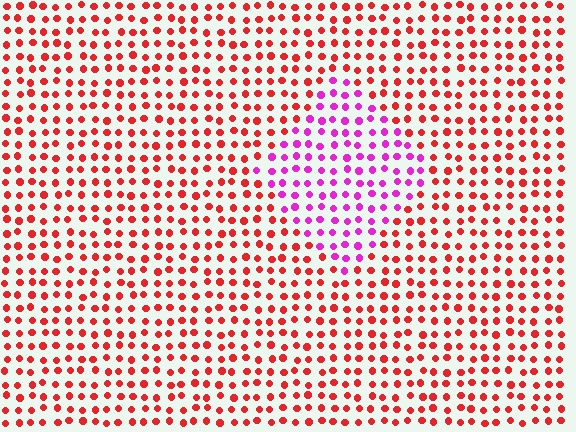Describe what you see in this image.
The image is filled with small red elements in a uniform arrangement. A diamond-shaped region is visible where the elements are tinted to a slightly different hue, forming a subtle color boundary.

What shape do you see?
I see a diamond.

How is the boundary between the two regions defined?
The boundary is defined purely by a slight shift in hue (about 52 degrees). Spacing, size, and orientation are identical on both sides.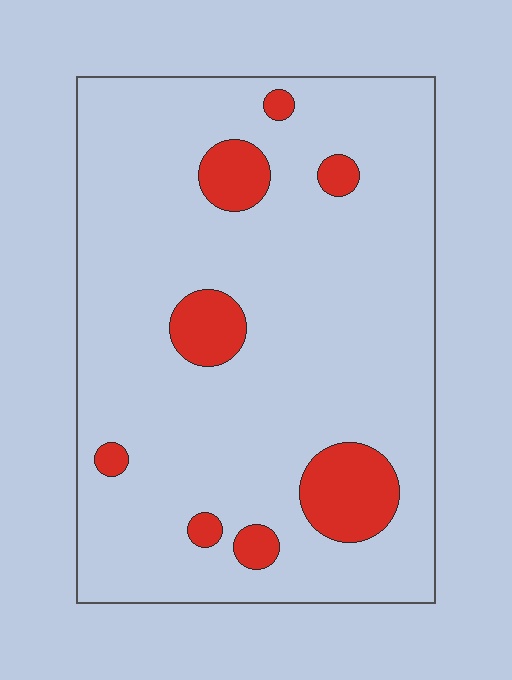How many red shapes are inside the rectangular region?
8.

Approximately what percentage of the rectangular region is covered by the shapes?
Approximately 10%.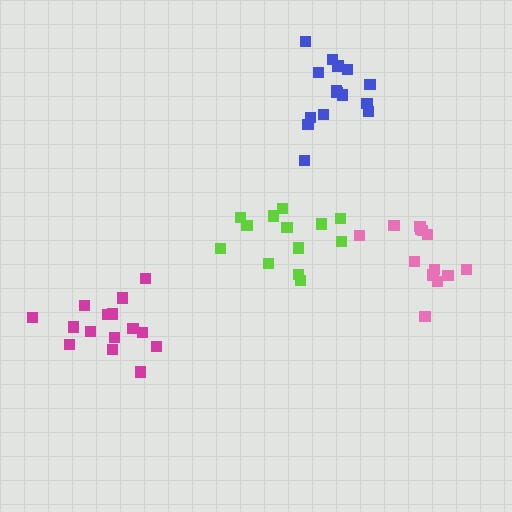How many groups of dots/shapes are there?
There are 4 groups.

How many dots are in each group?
Group 1: 15 dots, Group 2: 15 dots, Group 3: 13 dots, Group 4: 13 dots (56 total).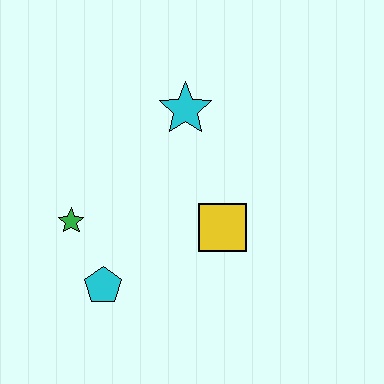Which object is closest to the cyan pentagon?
The green star is closest to the cyan pentagon.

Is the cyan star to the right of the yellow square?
No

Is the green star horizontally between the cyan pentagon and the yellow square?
No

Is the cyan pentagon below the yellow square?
Yes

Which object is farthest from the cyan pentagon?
The cyan star is farthest from the cyan pentagon.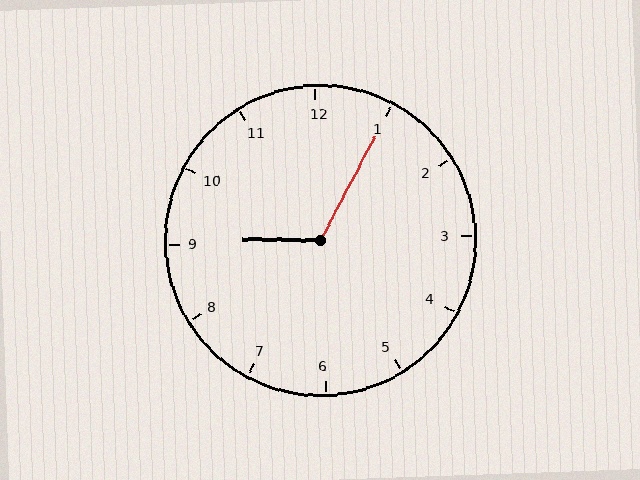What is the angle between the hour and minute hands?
Approximately 118 degrees.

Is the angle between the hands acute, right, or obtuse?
It is obtuse.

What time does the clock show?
9:05.